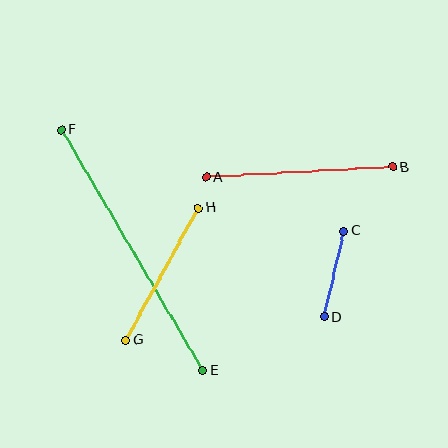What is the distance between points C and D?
The distance is approximately 88 pixels.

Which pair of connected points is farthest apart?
Points E and F are farthest apart.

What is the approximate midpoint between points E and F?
The midpoint is at approximately (132, 250) pixels.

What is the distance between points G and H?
The distance is approximately 151 pixels.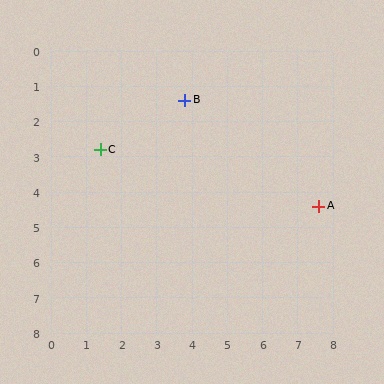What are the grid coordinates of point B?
Point B is at approximately (3.8, 1.4).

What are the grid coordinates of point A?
Point A is at approximately (7.6, 4.4).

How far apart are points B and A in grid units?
Points B and A are about 4.8 grid units apart.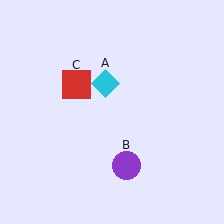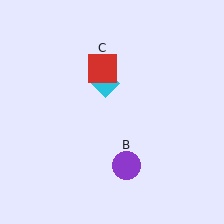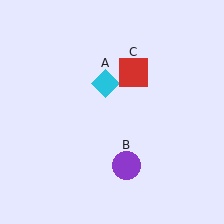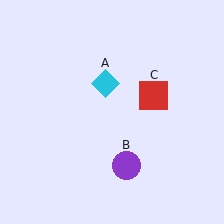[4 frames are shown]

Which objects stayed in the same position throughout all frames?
Cyan diamond (object A) and purple circle (object B) remained stationary.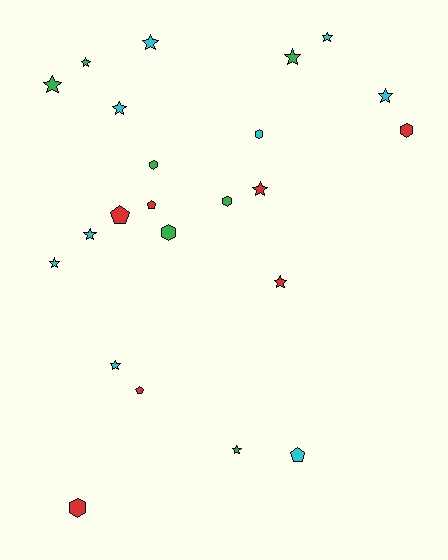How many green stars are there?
There are 4 green stars.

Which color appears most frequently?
Cyan, with 9 objects.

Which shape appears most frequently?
Star, with 13 objects.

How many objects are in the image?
There are 23 objects.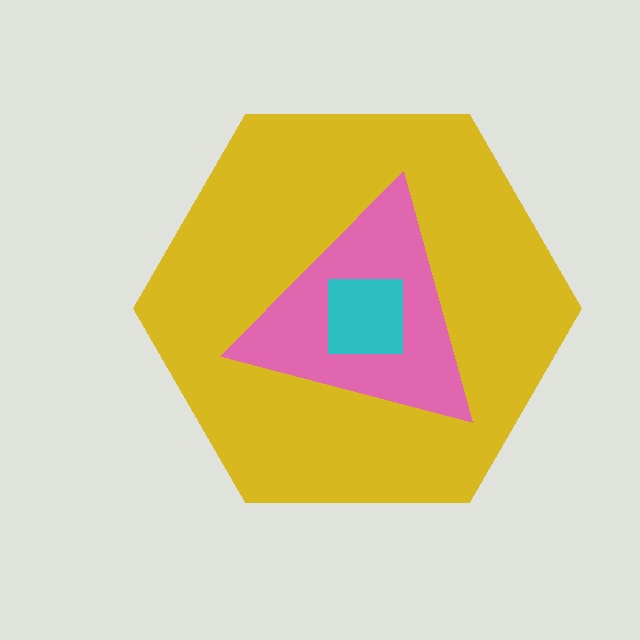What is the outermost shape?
The yellow hexagon.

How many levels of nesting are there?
3.